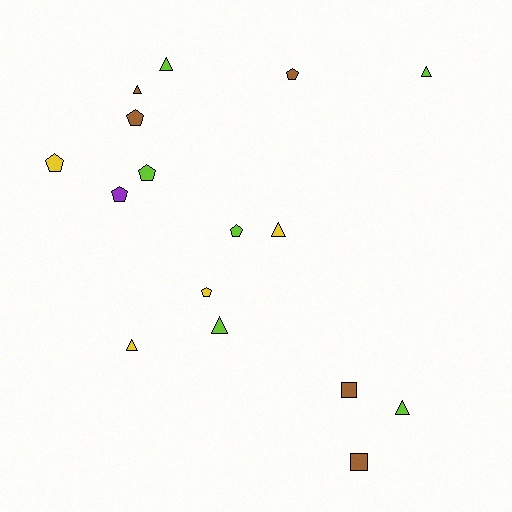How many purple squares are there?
There are no purple squares.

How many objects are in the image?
There are 16 objects.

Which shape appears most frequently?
Pentagon, with 7 objects.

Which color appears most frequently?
Lime, with 6 objects.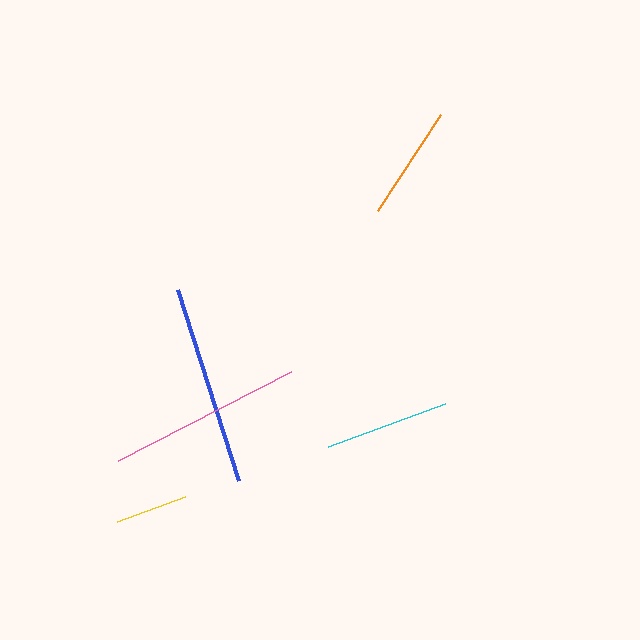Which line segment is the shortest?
The yellow line is the shortest at approximately 73 pixels.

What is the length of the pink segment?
The pink segment is approximately 194 pixels long.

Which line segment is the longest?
The blue line is the longest at approximately 200 pixels.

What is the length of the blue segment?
The blue segment is approximately 200 pixels long.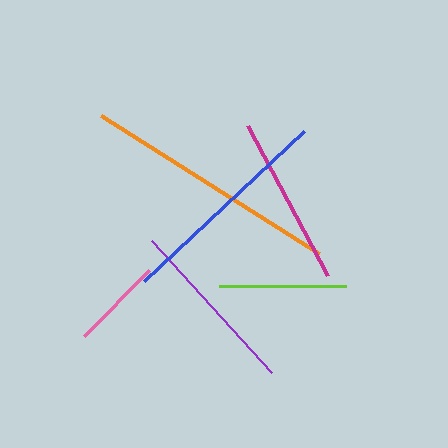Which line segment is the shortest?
The pink line is the shortest at approximately 93 pixels.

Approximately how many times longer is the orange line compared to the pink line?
The orange line is approximately 2.8 times the length of the pink line.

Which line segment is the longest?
The orange line is the longest at approximately 258 pixels.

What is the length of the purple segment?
The purple segment is approximately 179 pixels long.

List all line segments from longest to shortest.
From longest to shortest: orange, blue, purple, magenta, lime, pink.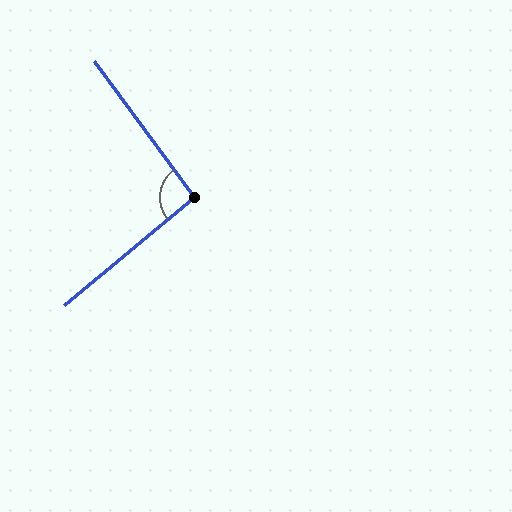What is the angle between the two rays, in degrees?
Approximately 93 degrees.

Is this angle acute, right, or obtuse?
It is approximately a right angle.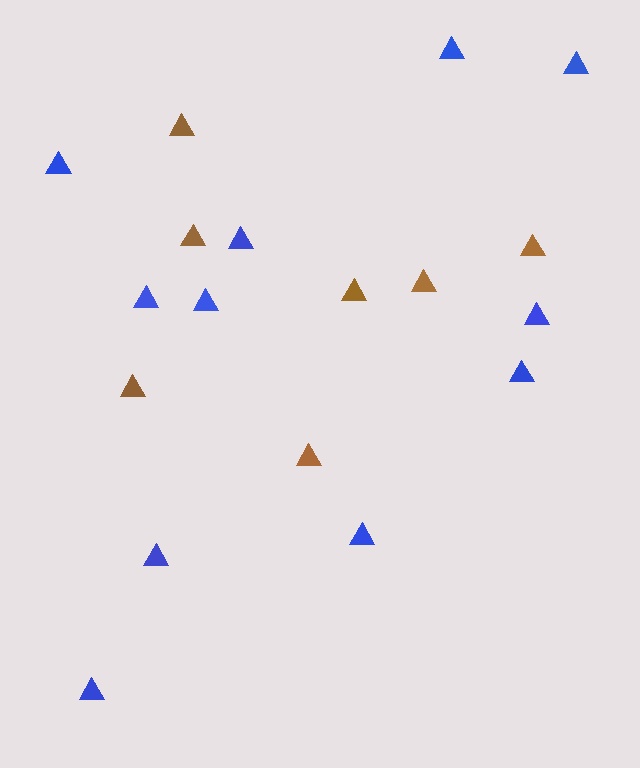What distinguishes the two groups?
There are 2 groups: one group of brown triangles (7) and one group of blue triangles (11).